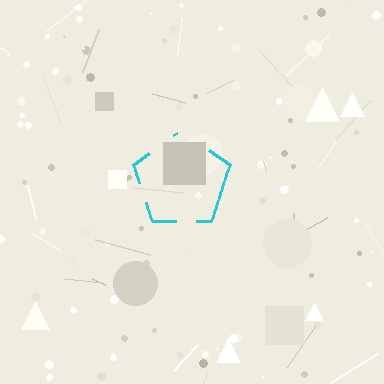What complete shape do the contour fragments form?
The contour fragments form a pentagon.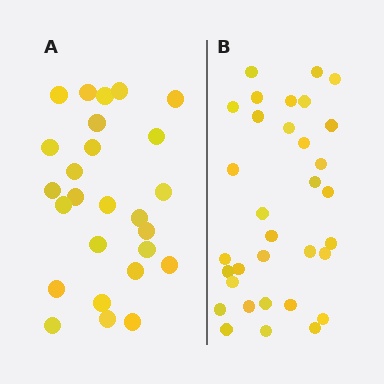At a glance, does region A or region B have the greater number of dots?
Region B (the right region) has more dots.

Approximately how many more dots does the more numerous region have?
Region B has roughly 8 or so more dots than region A.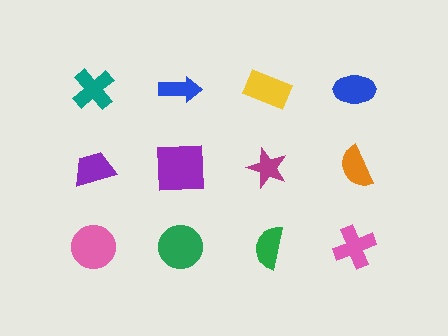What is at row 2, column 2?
A purple square.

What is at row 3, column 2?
A green circle.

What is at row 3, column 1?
A pink circle.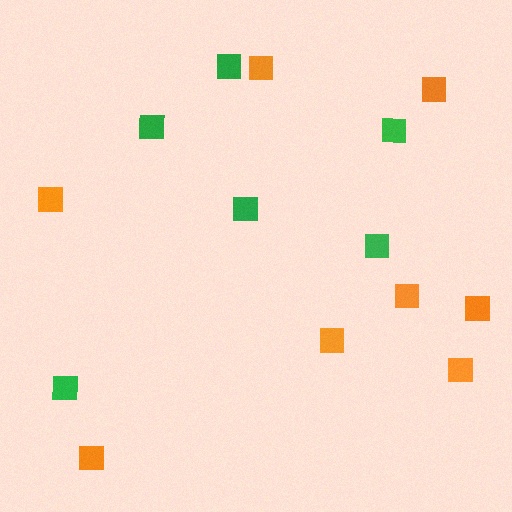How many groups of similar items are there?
There are 2 groups: one group of green squares (6) and one group of orange squares (8).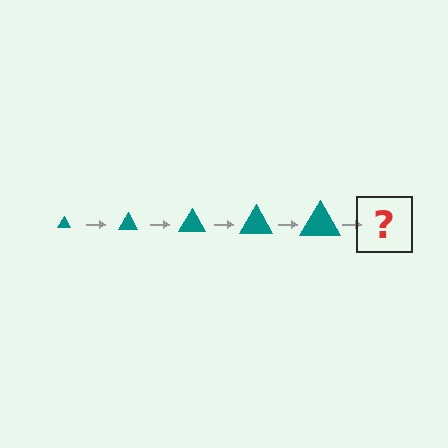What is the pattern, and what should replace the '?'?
The pattern is that the triangle gets progressively larger each step. The '?' should be a teal triangle, larger than the previous one.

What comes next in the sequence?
The next element should be a teal triangle, larger than the previous one.